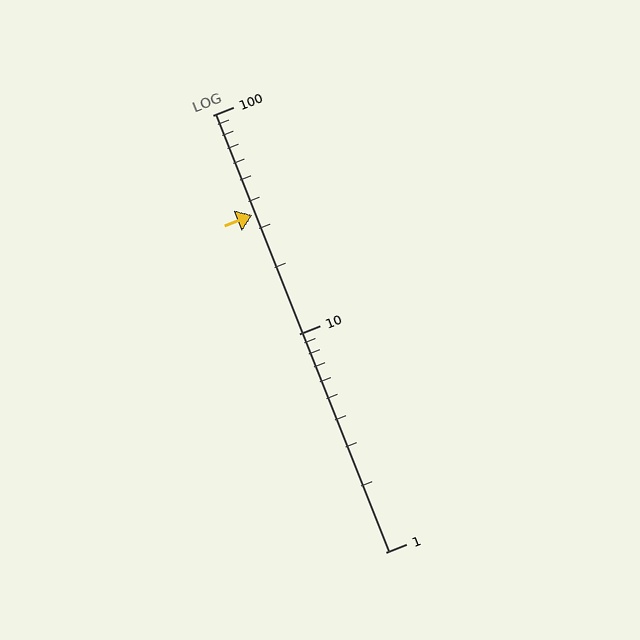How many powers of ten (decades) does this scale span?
The scale spans 2 decades, from 1 to 100.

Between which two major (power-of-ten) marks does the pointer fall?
The pointer is between 10 and 100.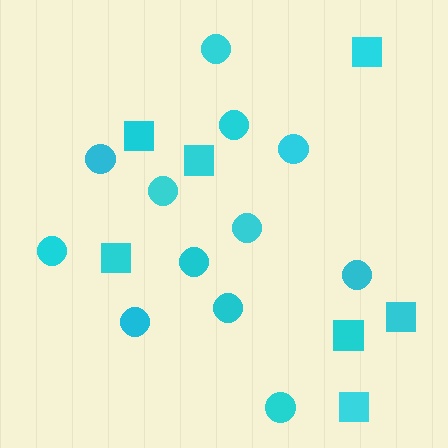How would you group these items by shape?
There are 2 groups: one group of circles (12) and one group of squares (7).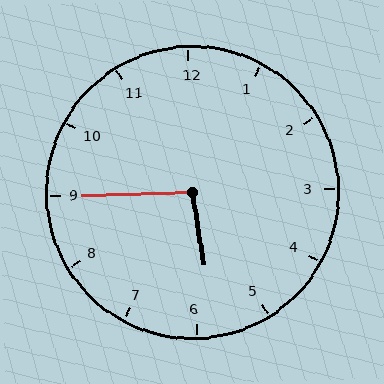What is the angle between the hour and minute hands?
Approximately 98 degrees.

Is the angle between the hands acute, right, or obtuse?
It is obtuse.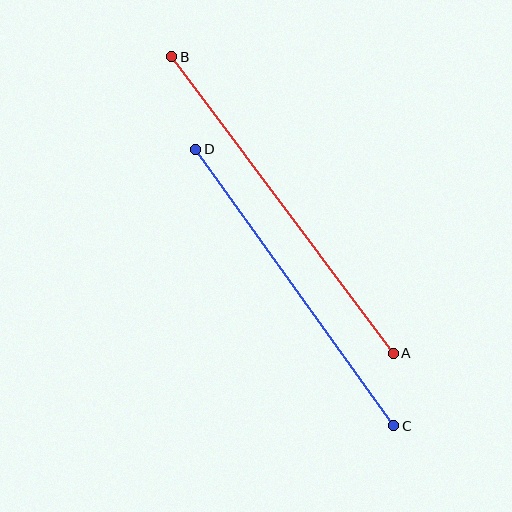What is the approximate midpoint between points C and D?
The midpoint is at approximately (295, 287) pixels.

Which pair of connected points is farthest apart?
Points A and B are farthest apart.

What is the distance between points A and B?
The distance is approximately 370 pixels.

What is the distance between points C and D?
The distance is approximately 340 pixels.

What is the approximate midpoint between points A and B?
The midpoint is at approximately (282, 205) pixels.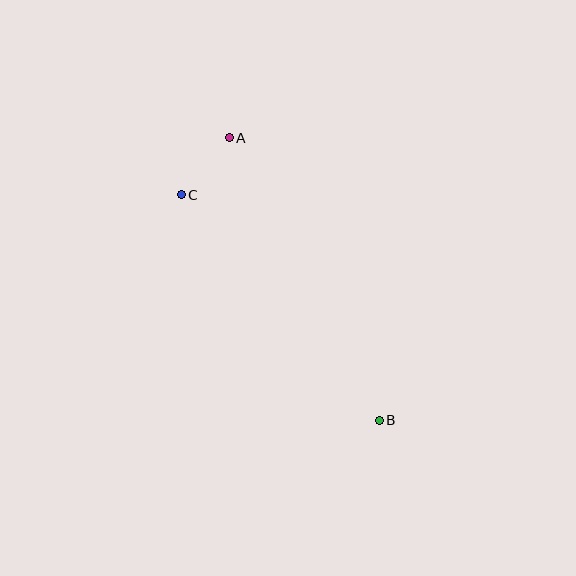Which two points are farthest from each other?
Points A and B are farthest from each other.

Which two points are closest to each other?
Points A and C are closest to each other.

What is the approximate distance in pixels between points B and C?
The distance between B and C is approximately 300 pixels.